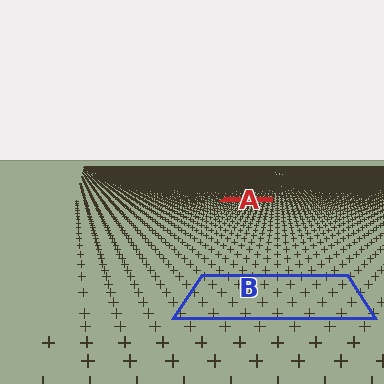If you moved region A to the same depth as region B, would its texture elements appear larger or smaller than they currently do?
They would appear larger. At a closer depth, the same texture elements are projected at a bigger on-screen size.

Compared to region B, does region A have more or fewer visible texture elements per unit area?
Region A has more texture elements per unit area — they are packed more densely because it is farther away.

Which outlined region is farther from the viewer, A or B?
Region A is farther from the viewer — the texture elements inside it appear smaller and more densely packed.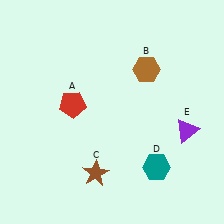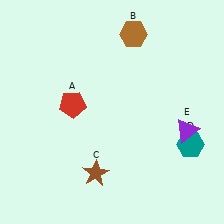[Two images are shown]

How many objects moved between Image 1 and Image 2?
2 objects moved between the two images.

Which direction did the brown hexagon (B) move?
The brown hexagon (B) moved up.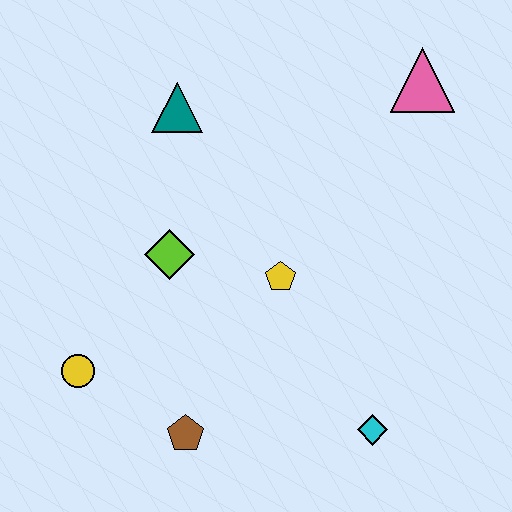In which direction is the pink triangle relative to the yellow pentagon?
The pink triangle is above the yellow pentagon.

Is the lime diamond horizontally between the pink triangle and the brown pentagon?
No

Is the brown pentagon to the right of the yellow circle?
Yes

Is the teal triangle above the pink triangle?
No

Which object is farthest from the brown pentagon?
The pink triangle is farthest from the brown pentagon.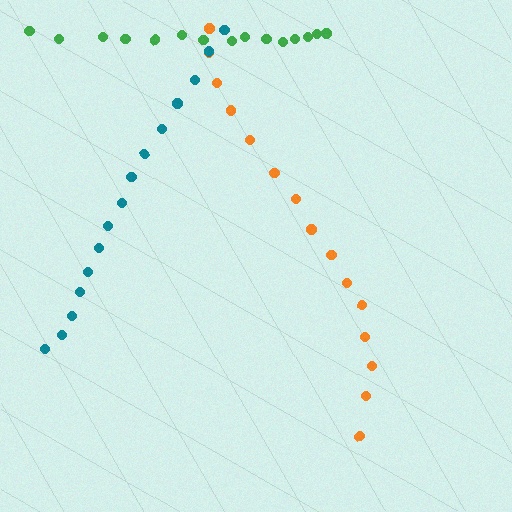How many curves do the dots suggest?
There are 3 distinct paths.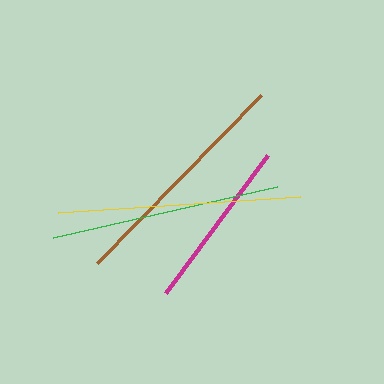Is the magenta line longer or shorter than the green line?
The green line is longer than the magenta line.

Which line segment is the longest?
The yellow line is the longest at approximately 243 pixels.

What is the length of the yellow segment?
The yellow segment is approximately 243 pixels long.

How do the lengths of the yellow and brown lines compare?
The yellow and brown lines are approximately the same length.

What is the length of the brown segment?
The brown segment is approximately 235 pixels long.